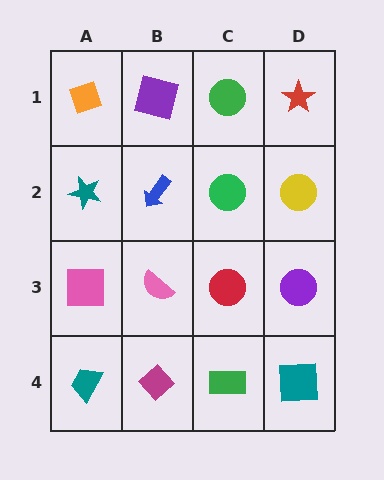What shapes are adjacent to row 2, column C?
A green circle (row 1, column C), a red circle (row 3, column C), a blue arrow (row 2, column B), a yellow circle (row 2, column D).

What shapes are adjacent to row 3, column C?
A green circle (row 2, column C), a green rectangle (row 4, column C), a pink semicircle (row 3, column B), a purple circle (row 3, column D).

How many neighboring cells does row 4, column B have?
3.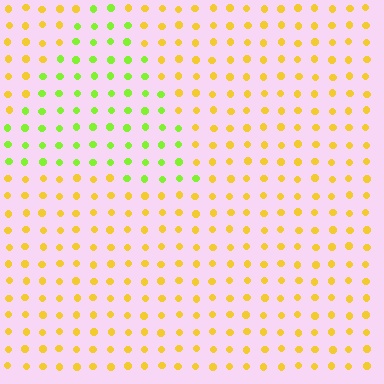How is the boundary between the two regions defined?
The boundary is defined purely by a slight shift in hue (about 47 degrees). Spacing, size, and orientation are identical on both sides.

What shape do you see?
I see a triangle.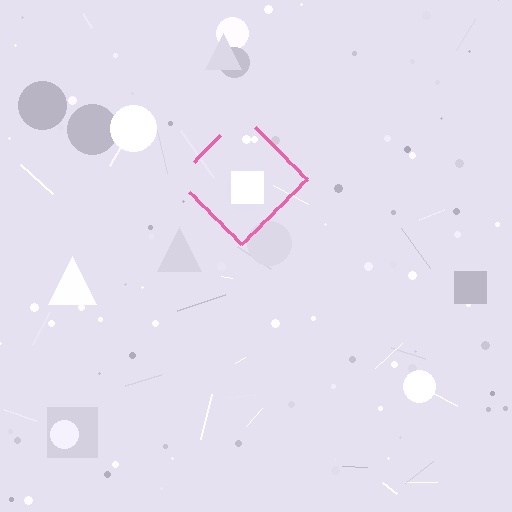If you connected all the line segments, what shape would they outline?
They would outline a diamond.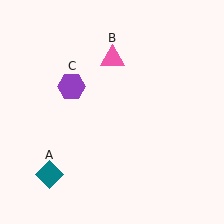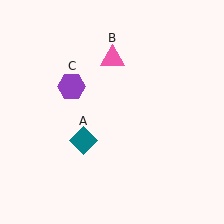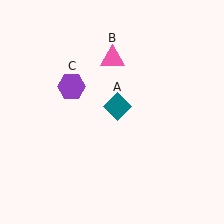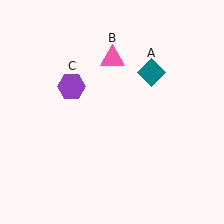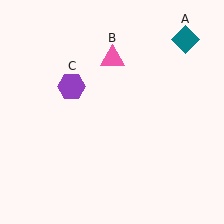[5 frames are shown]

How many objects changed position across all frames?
1 object changed position: teal diamond (object A).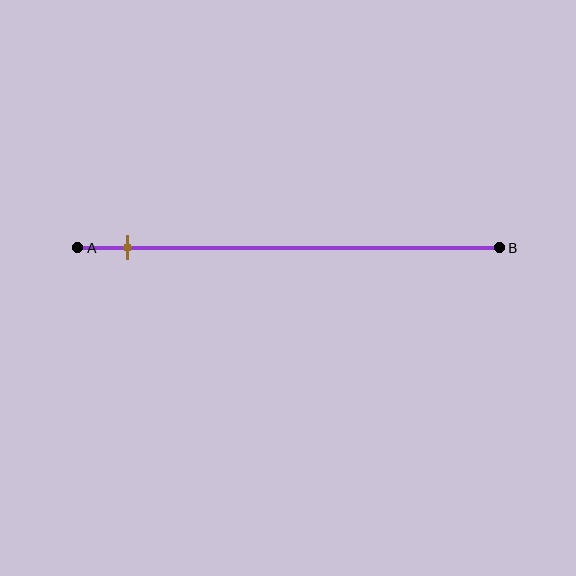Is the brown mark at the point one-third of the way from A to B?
No, the mark is at about 10% from A, not at the 33% one-third point.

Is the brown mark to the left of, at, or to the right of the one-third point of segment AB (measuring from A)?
The brown mark is to the left of the one-third point of segment AB.